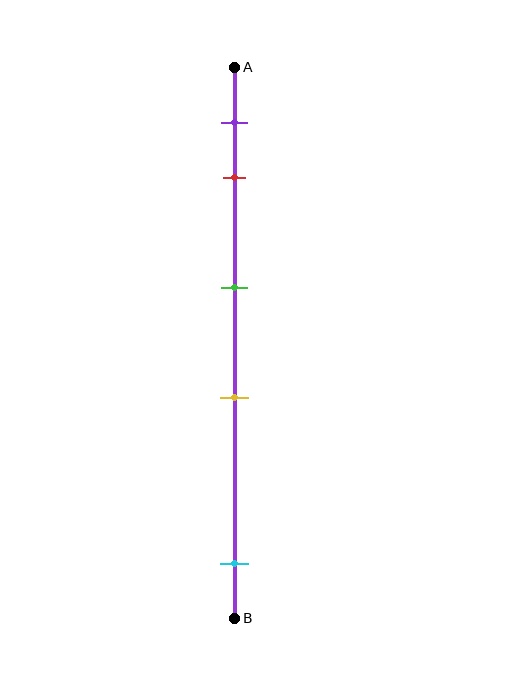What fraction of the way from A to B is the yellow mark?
The yellow mark is approximately 60% (0.6) of the way from A to B.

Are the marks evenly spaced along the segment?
No, the marks are not evenly spaced.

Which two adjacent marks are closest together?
The purple and red marks are the closest adjacent pair.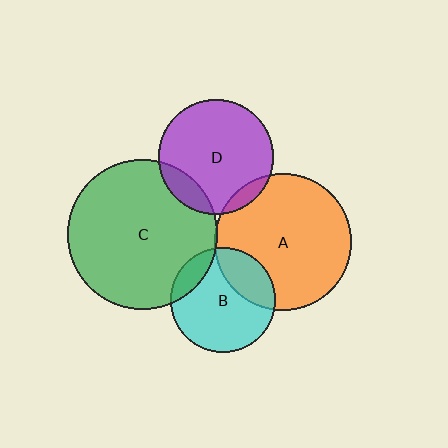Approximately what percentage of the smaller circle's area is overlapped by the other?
Approximately 5%.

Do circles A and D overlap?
Yes.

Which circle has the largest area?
Circle C (green).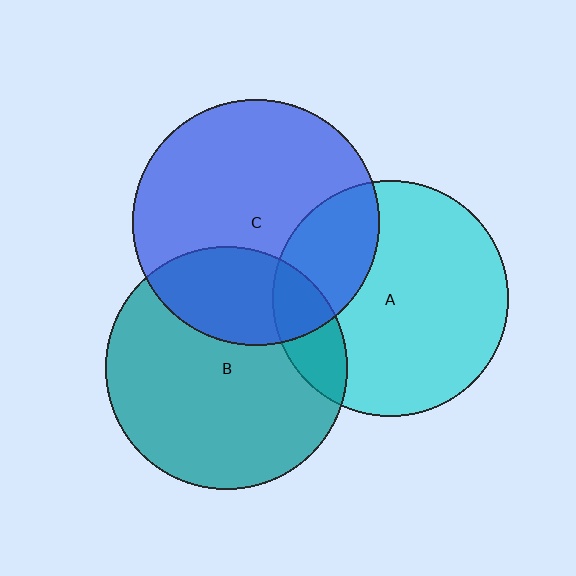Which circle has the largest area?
Circle C (blue).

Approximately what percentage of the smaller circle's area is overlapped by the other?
Approximately 15%.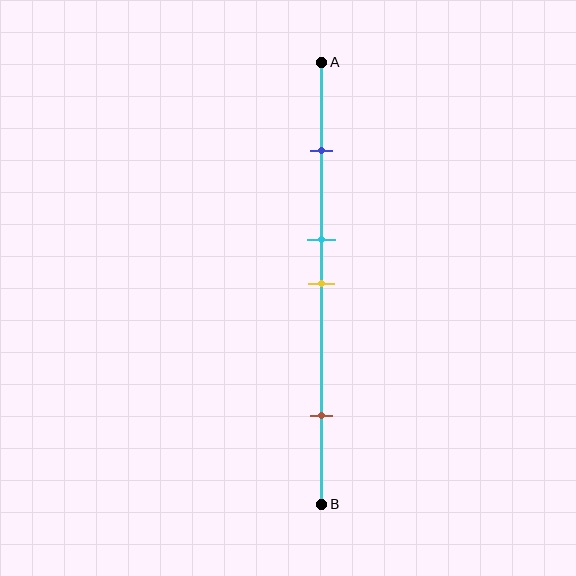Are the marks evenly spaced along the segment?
No, the marks are not evenly spaced.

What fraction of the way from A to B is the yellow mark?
The yellow mark is approximately 50% (0.5) of the way from A to B.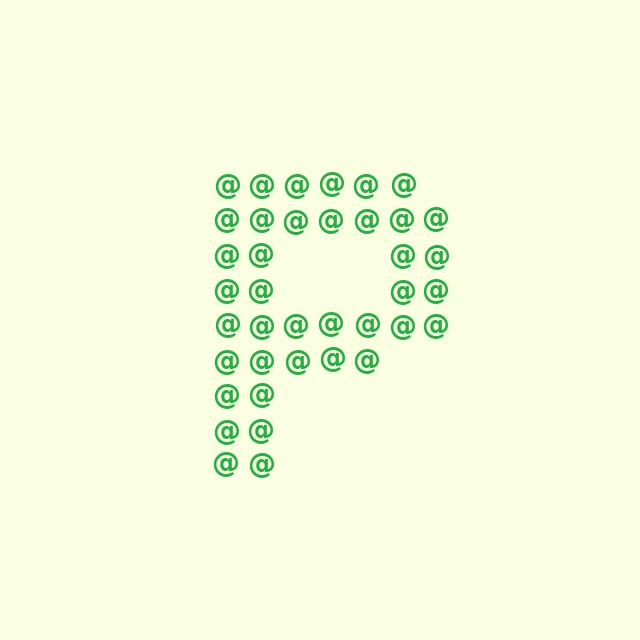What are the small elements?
The small elements are at signs.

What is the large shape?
The large shape is the letter P.